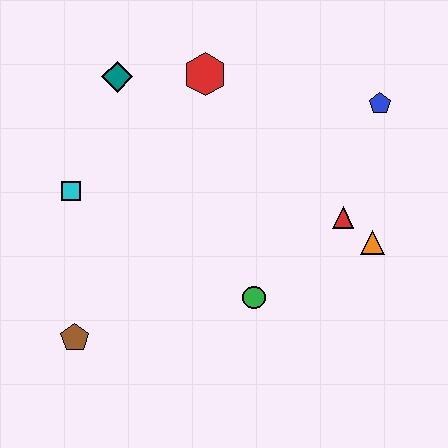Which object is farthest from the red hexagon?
The brown pentagon is farthest from the red hexagon.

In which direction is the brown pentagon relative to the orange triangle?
The brown pentagon is to the left of the orange triangle.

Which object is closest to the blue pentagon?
The red triangle is closest to the blue pentagon.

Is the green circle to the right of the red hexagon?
Yes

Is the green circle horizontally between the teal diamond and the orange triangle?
Yes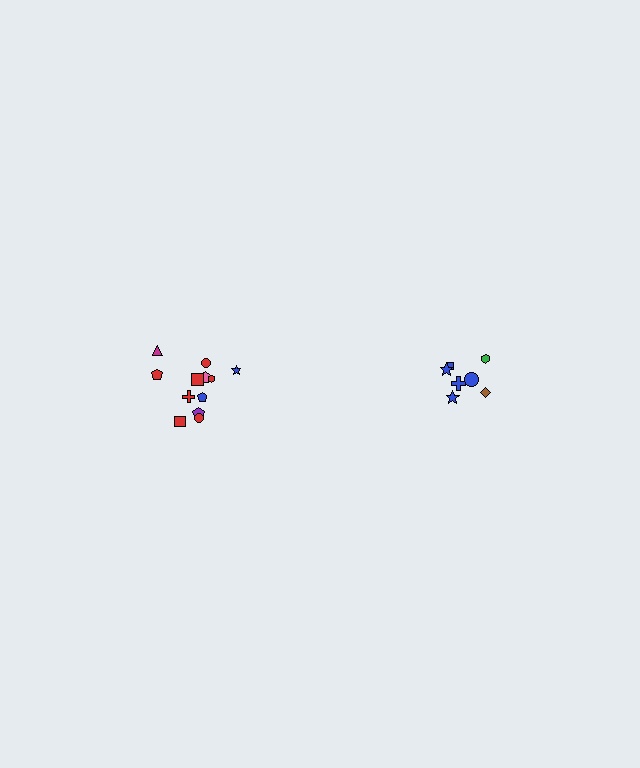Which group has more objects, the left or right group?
The left group.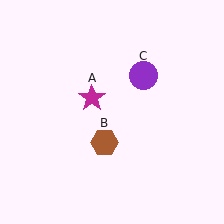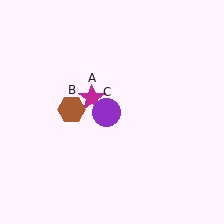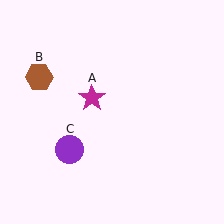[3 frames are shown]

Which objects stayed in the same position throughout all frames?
Magenta star (object A) remained stationary.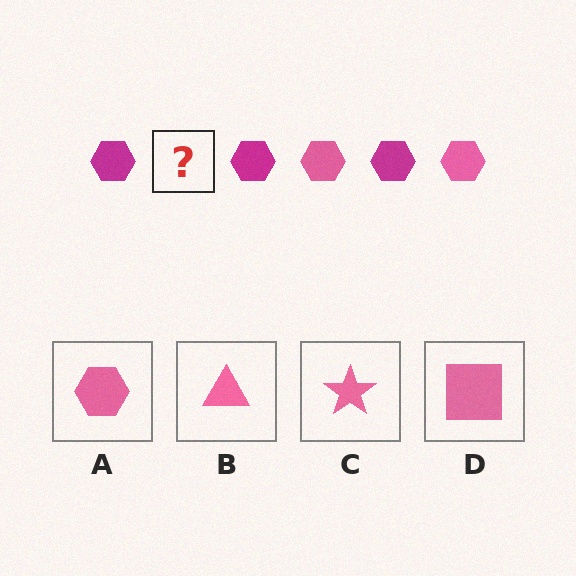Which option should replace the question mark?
Option A.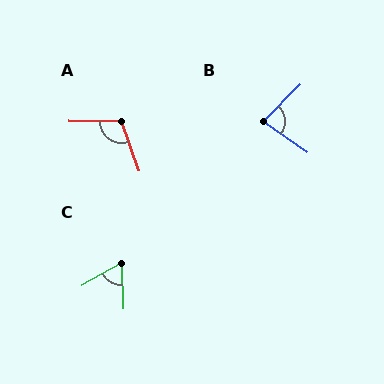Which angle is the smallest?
C, at approximately 62 degrees.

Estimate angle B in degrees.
Approximately 81 degrees.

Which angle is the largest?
A, at approximately 109 degrees.